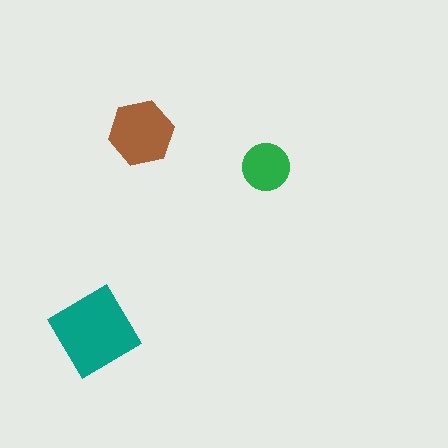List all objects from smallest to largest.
The green circle, the brown hexagon, the teal diamond.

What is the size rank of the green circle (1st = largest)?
3rd.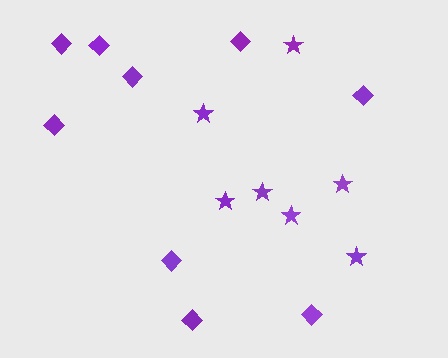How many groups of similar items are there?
There are 2 groups: one group of diamonds (9) and one group of stars (7).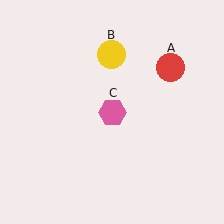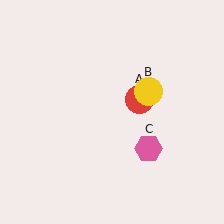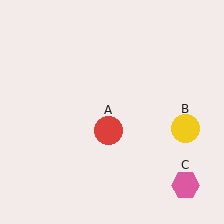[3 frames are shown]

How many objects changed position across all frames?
3 objects changed position: red circle (object A), yellow circle (object B), pink hexagon (object C).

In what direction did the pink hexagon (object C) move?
The pink hexagon (object C) moved down and to the right.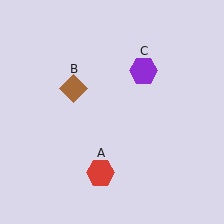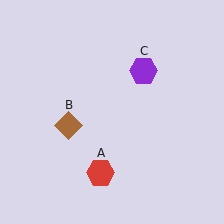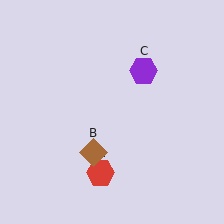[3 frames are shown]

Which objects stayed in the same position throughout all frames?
Red hexagon (object A) and purple hexagon (object C) remained stationary.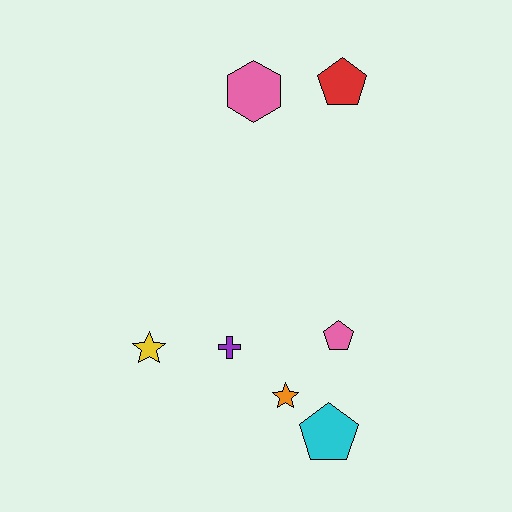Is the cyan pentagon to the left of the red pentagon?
Yes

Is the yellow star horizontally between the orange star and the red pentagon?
No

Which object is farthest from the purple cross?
The red pentagon is farthest from the purple cross.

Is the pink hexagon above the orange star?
Yes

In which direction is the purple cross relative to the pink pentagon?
The purple cross is to the left of the pink pentagon.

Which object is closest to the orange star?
The cyan pentagon is closest to the orange star.